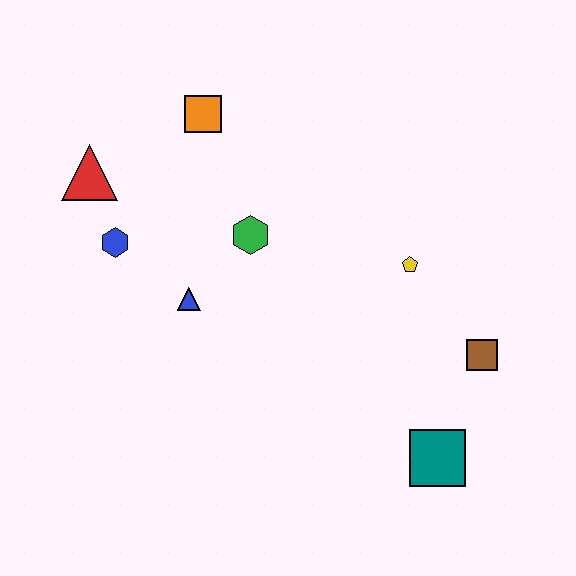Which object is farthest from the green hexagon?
The teal square is farthest from the green hexagon.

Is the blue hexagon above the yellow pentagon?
Yes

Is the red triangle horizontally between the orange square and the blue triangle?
No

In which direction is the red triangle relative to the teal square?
The red triangle is to the left of the teal square.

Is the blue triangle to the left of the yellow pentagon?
Yes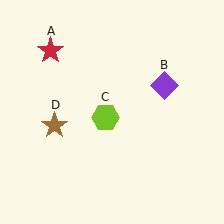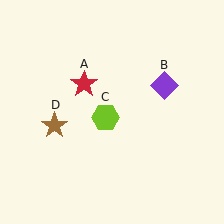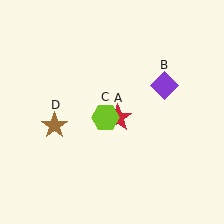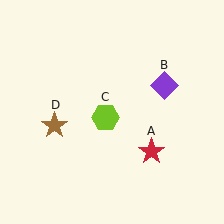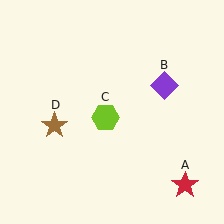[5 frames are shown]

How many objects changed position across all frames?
1 object changed position: red star (object A).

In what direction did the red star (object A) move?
The red star (object A) moved down and to the right.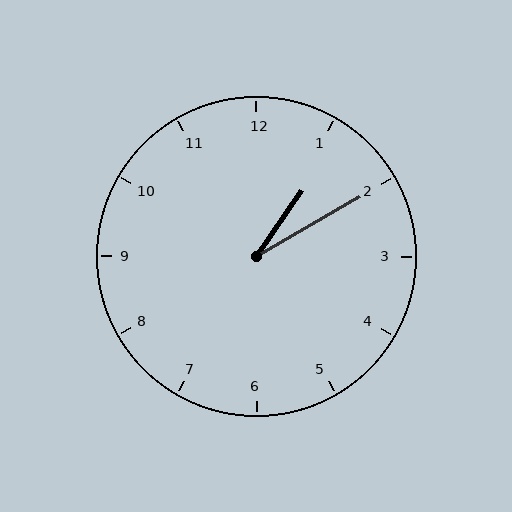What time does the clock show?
1:10.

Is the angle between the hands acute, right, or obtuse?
It is acute.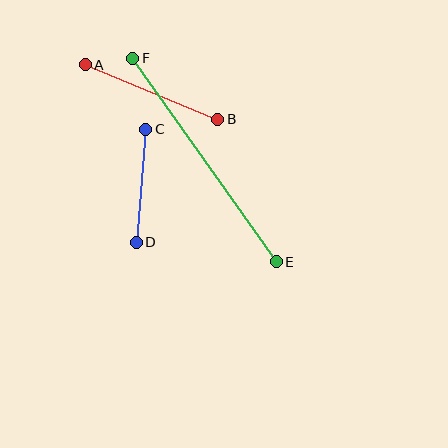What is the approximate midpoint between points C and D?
The midpoint is at approximately (141, 186) pixels.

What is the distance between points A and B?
The distance is approximately 143 pixels.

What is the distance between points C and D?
The distance is approximately 113 pixels.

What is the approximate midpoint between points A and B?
The midpoint is at approximately (151, 92) pixels.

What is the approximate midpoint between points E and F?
The midpoint is at approximately (205, 160) pixels.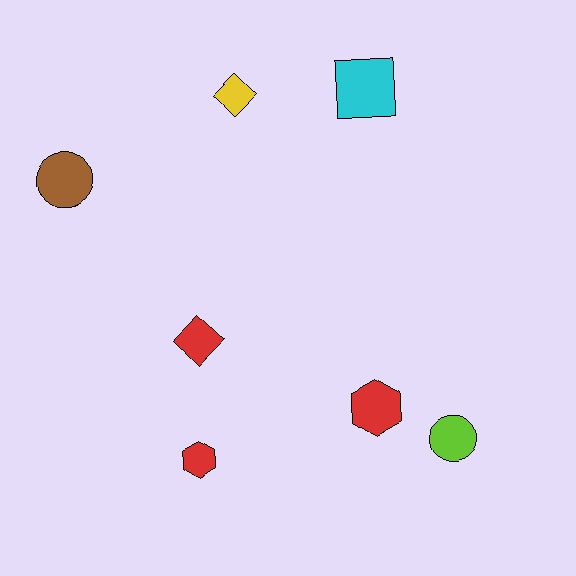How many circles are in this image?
There are 2 circles.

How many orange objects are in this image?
There are no orange objects.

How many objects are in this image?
There are 7 objects.